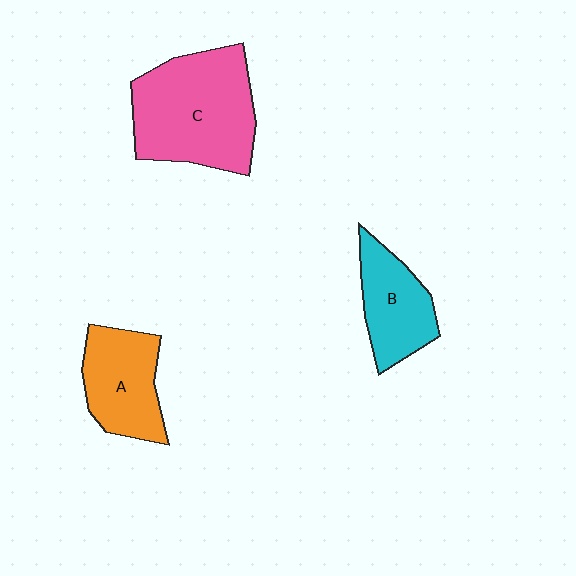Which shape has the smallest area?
Shape B (cyan).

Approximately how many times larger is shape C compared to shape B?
Approximately 1.9 times.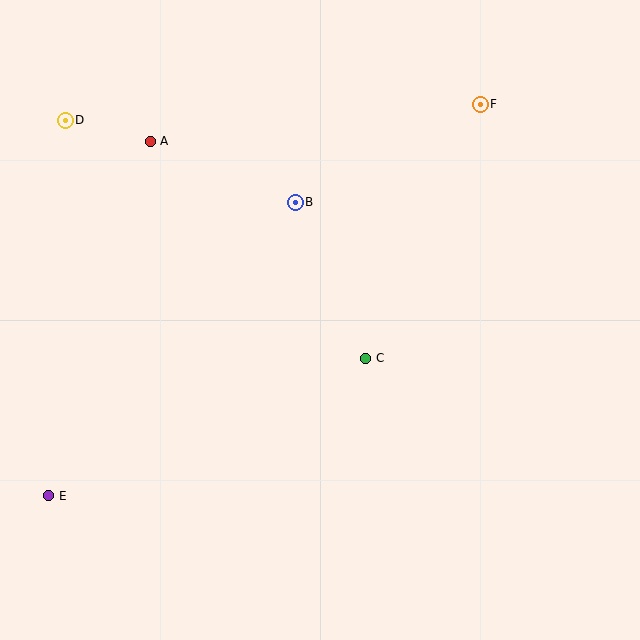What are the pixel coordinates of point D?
Point D is at (65, 120).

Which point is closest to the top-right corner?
Point F is closest to the top-right corner.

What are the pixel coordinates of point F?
Point F is at (480, 104).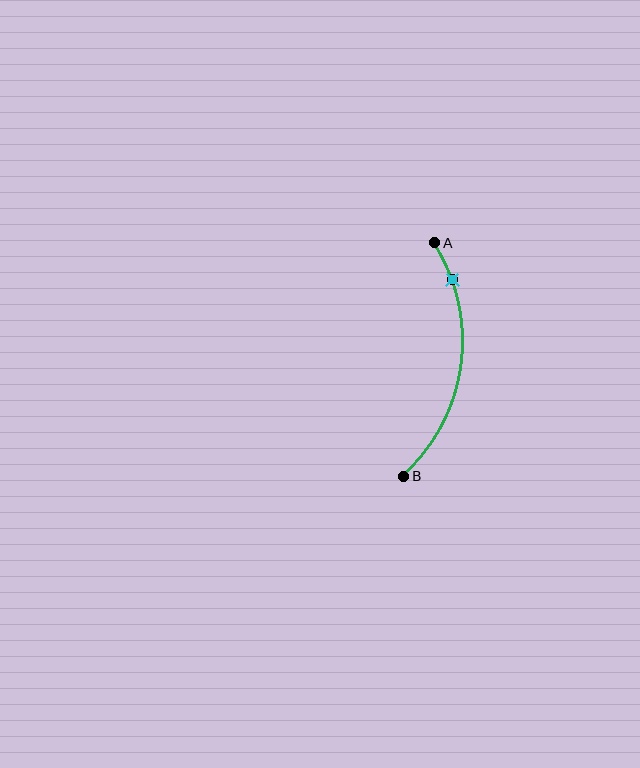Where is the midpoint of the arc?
The arc midpoint is the point on the curve farthest from the straight line joining A and B. It sits to the right of that line.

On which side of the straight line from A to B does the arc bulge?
The arc bulges to the right of the straight line connecting A and B.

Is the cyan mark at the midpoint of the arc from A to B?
No. The cyan mark lies on the arc but is closer to endpoint A. The arc midpoint would be at the point on the curve equidistant along the arc from both A and B.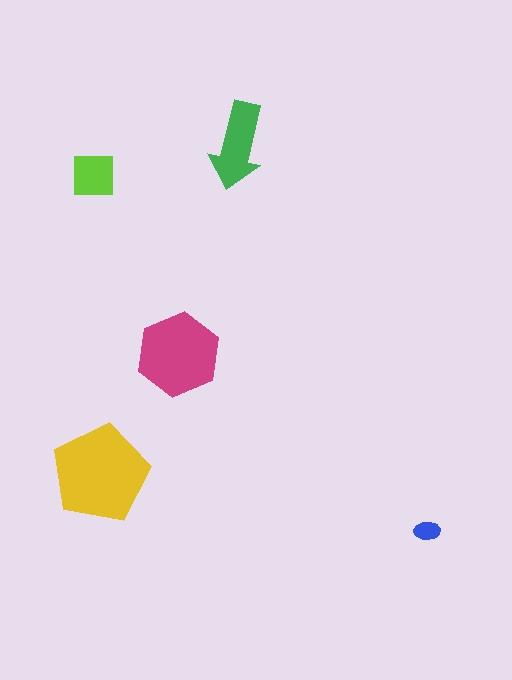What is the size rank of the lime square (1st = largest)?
4th.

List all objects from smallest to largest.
The blue ellipse, the lime square, the green arrow, the magenta hexagon, the yellow pentagon.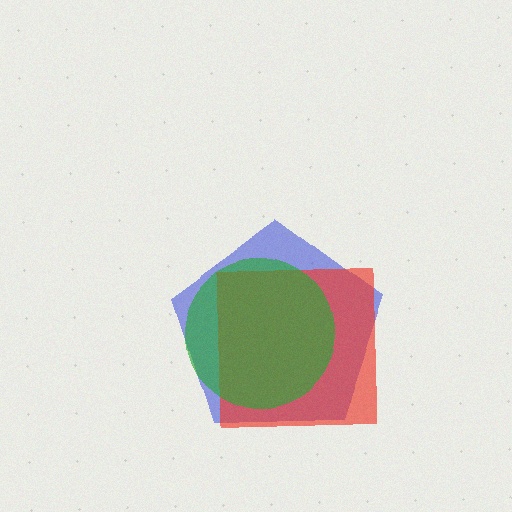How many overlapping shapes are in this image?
There are 3 overlapping shapes in the image.